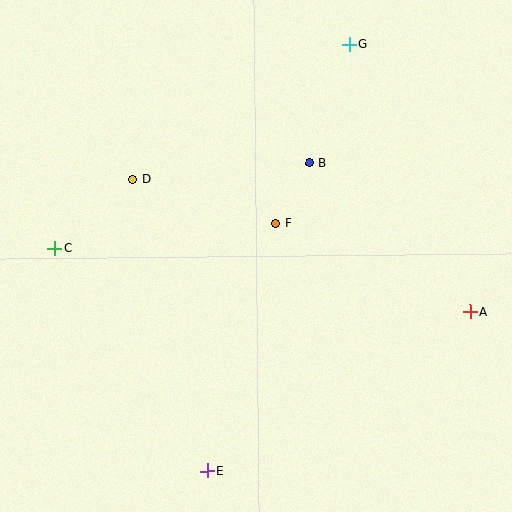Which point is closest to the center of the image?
Point F at (275, 223) is closest to the center.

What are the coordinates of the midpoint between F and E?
The midpoint between F and E is at (241, 347).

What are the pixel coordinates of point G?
Point G is at (349, 44).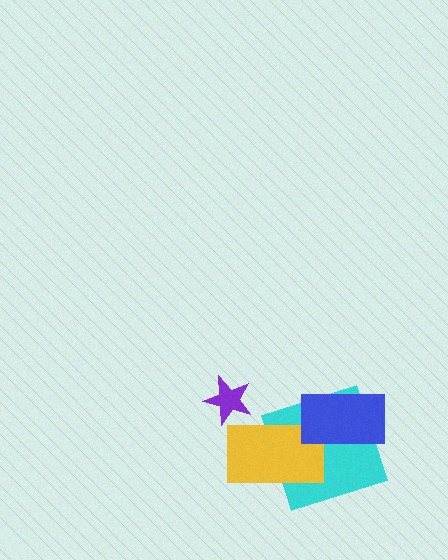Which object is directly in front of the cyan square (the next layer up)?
The yellow rectangle is directly in front of the cyan square.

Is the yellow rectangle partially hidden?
Yes, it is partially covered by another shape.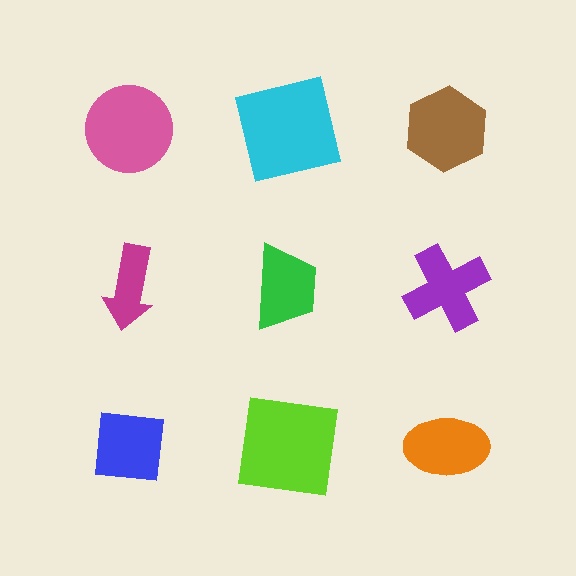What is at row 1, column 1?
A pink circle.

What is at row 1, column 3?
A brown hexagon.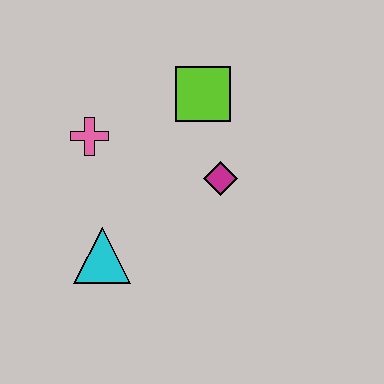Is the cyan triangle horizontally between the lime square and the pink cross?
Yes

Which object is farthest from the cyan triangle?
The lime square is farthest from the cyan triangle.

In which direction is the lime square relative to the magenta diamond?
The lime square is above the magenta diamond.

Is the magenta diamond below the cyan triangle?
No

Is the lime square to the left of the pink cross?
No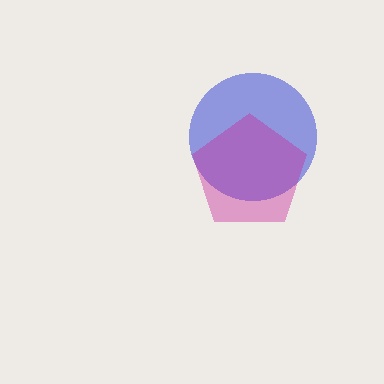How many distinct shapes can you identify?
There are 2 distinct shapes: a blue circle, a magenta pentagon.